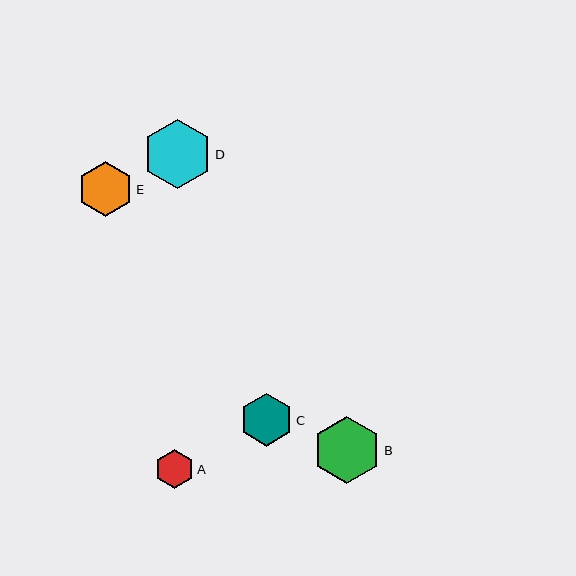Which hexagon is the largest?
Hexagon D is the largest with a size of approximately 69 pixels.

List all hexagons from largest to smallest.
From largest to smallest: D, B, E, C, A.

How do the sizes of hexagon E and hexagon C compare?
Hexagon E and hexagon C are approximately the same size.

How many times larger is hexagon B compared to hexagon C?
Hexagon B is approximately 1.3 times the size of hexagon C.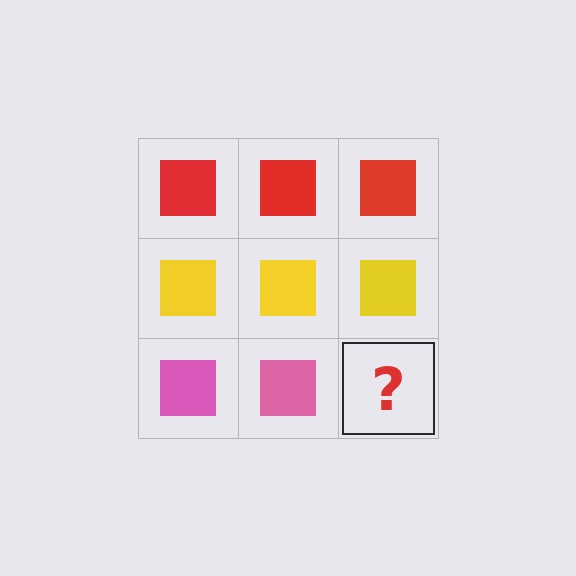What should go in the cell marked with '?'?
The missing cell should contain a pink square.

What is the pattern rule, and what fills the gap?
The rule is that each row has a consistent color. The gap should be filled with a pink square.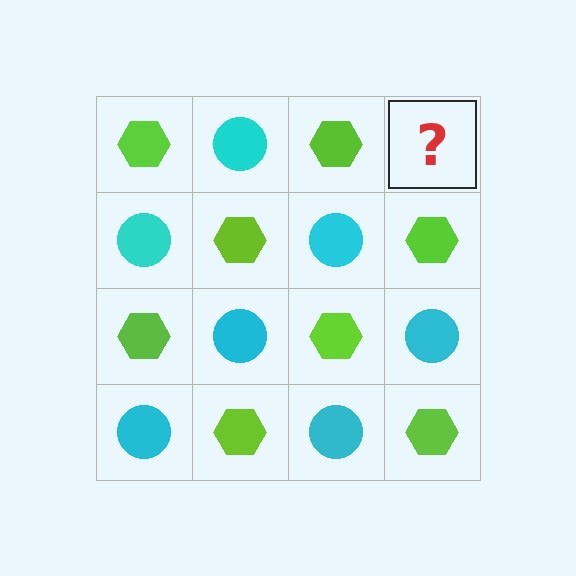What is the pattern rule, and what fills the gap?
The rule is that it alternates lime hexagon and cyan circle in a checkerboard pattern. The gap should be filled with a cyan circle.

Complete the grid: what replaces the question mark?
The question mark should be replaced with a cyan circle.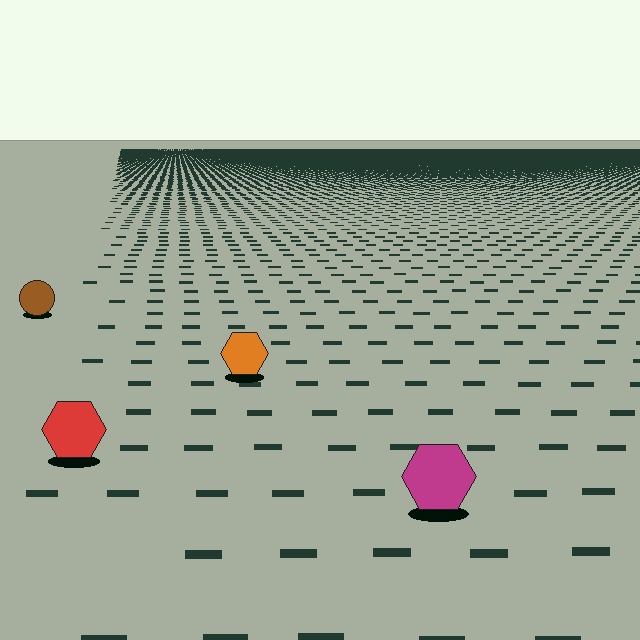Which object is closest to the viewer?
The magenta hexagon is closest. The texture marks near it are larger and more spread out.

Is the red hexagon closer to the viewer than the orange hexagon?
Yes. The red hexagon is closer — you can tell from the texture gradient: the ground texture is coarser near it.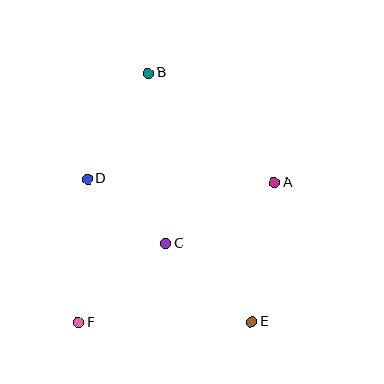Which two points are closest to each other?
Points C and D are closest to each other.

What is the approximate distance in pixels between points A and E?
The distance between A and E is approximately 141 pixels.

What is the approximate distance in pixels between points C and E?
The distance between C and E is approximately 116 pixels.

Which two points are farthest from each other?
Points B and E are farthest from each other.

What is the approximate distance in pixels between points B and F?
The distance between B and F is approximately 259 pixels.